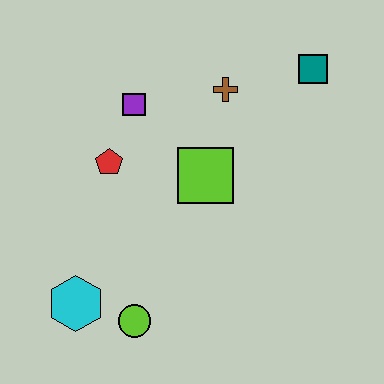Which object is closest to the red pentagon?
The purple square is closest to the red pentagon.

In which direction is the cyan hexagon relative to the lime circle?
The cyan hexagon is to the left of the lime circle.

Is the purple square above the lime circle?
Yes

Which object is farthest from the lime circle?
The teal square is farthest from the lime circle.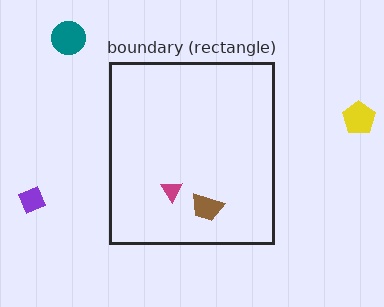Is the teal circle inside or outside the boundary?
Outside.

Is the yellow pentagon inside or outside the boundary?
Outside.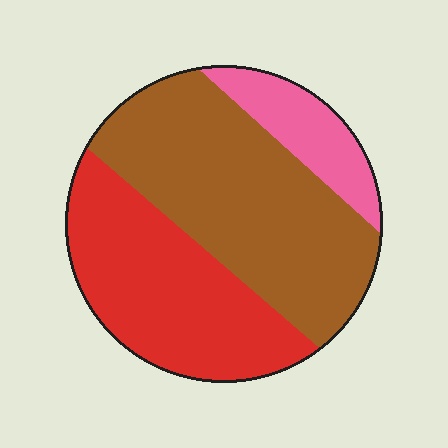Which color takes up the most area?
Brown, at roughly 50%.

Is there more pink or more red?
Red.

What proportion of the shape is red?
Red covers about 35% of the shape.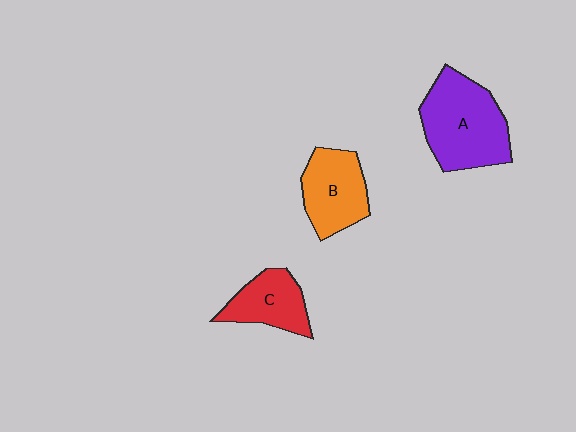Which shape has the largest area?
Shape A (purple).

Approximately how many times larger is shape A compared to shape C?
Approximately 1.7 times.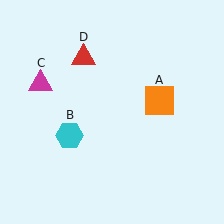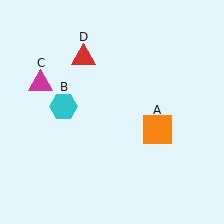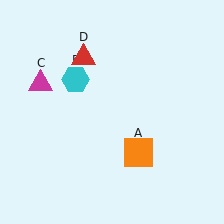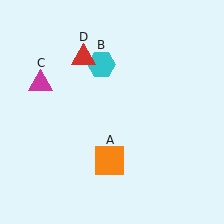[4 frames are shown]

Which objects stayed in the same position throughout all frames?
Magenta triangle (object C) and red triangle (object D) remained stationary.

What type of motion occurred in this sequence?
The orange square (object A), cyan hexagon (object B) rotated clockwise around the center of the scene.